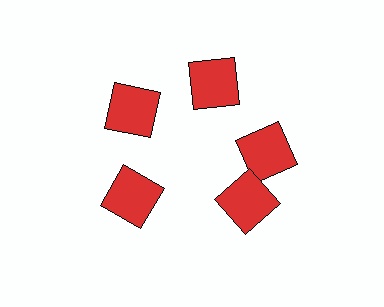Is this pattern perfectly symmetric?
No. The 5 red squares are arranged in a ring, but one element near the 5 o'clock position is rotated out of alignment along the ring, breaking the 5-fold rotational symmetry.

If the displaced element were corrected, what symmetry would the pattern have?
It would have 5-fold rotational symmetry — the pattern would map onto itself every 72 degrees.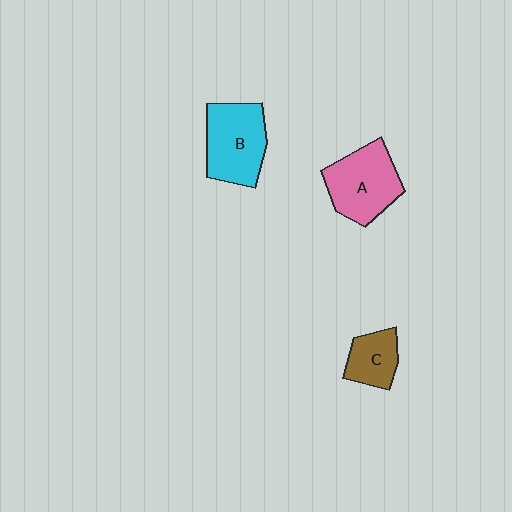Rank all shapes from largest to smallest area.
From largest to smallest: B (cyan), A (pink), C (brown).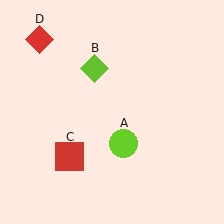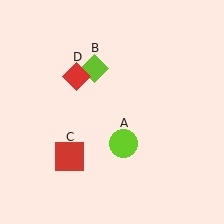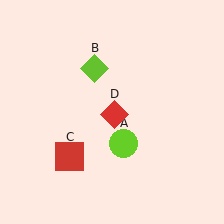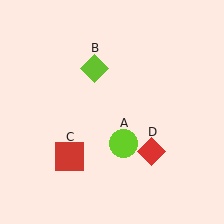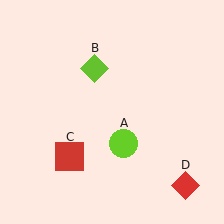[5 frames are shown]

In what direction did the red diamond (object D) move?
The red diamond (object D) moved down and to the right.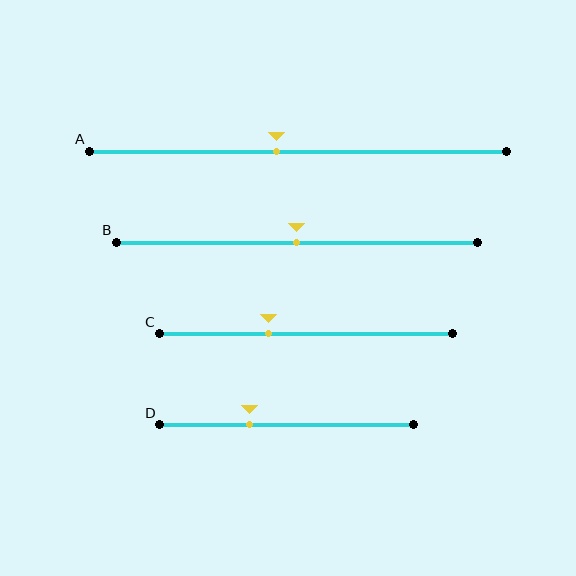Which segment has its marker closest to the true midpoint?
Segment B has its marker closest to the true midpoint.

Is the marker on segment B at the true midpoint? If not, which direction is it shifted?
Yes, the marker on segment B is at the true midpoint.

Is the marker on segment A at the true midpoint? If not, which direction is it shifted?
No, the marker on segment A is shifted to the left by about 5% of the segment length.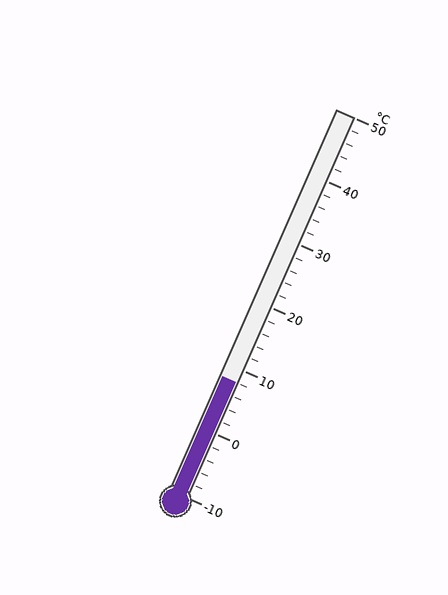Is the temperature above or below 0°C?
The temperature is above 0°C.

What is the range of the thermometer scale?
The thermometer scale ranges from -10°C to 50°C.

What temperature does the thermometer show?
The thermometer shows approximately 8°C.